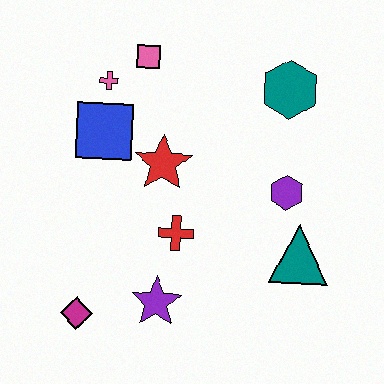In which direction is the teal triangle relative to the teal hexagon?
The teal triangle is below the teal hexagon.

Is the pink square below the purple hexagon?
No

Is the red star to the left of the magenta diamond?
No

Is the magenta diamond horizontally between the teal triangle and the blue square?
No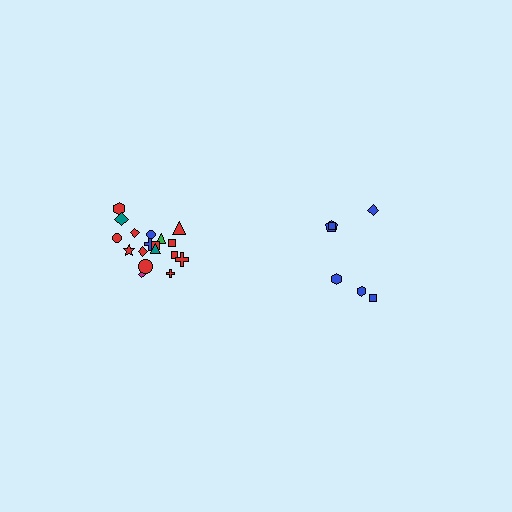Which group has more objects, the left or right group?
The left group.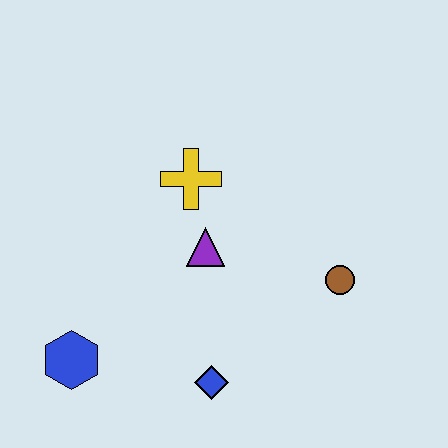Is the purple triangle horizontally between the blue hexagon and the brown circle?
Yes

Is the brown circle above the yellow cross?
No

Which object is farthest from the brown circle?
The blue hexagon is farthest from the brown circle.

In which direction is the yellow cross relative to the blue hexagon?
The yellow cross is above the blue hexagon.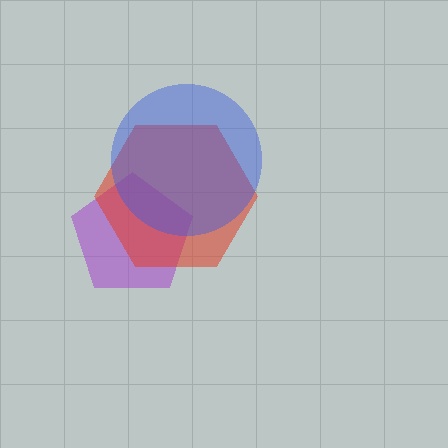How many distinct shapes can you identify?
There are 3 distinct shapes: a purple pentagon, a red hexagon, a blue circle.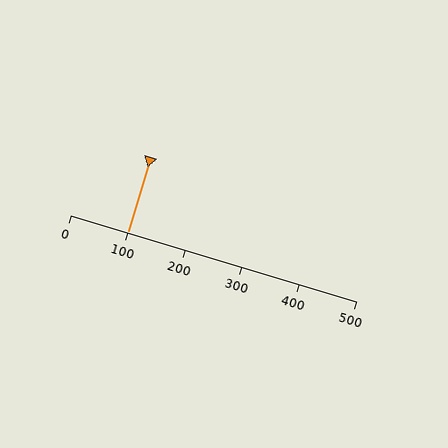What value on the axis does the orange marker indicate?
The marker indicates approximately 100.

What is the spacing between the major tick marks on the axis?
The major ticks are spaced 100 apart.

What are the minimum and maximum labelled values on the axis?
The axis runs from 0 to 500.